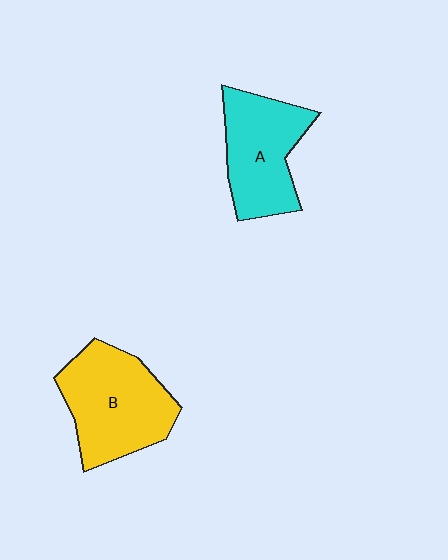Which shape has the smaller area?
Shape A (cyan).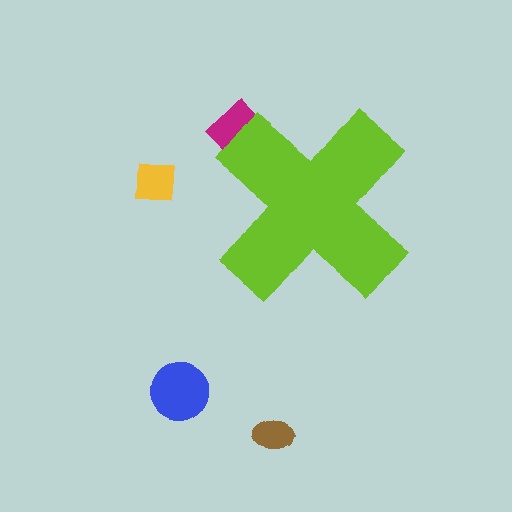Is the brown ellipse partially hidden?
No, the brown ellipse is fully visible.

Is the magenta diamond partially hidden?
Yes, the magenta diamond is partially hidden behind the lime cross.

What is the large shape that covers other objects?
A lime cross.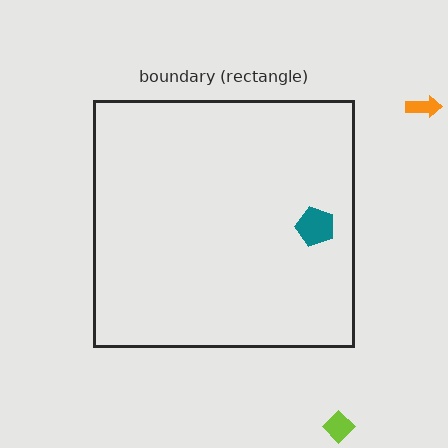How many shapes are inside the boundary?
1 inside, 2 outside.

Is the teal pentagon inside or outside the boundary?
Inside.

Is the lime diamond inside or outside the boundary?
Outside.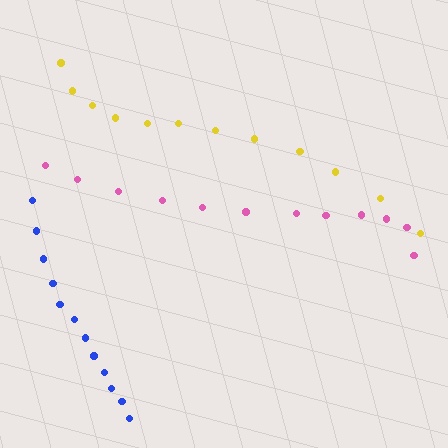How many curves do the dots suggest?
There are 3 distinct paths.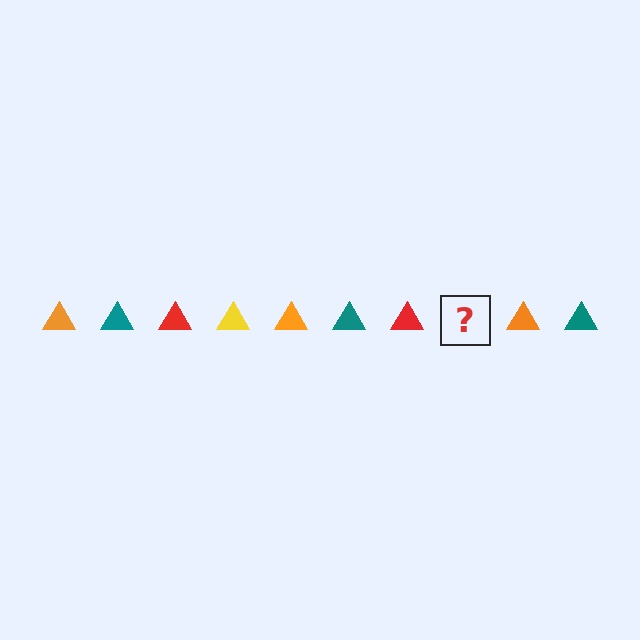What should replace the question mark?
The question mark should be replaced with a yellow triangle.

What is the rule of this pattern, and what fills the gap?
The rule is that the pattern cycles through orange, teal, red, yellow triangles. The gap should be filled with a yellow triangle.